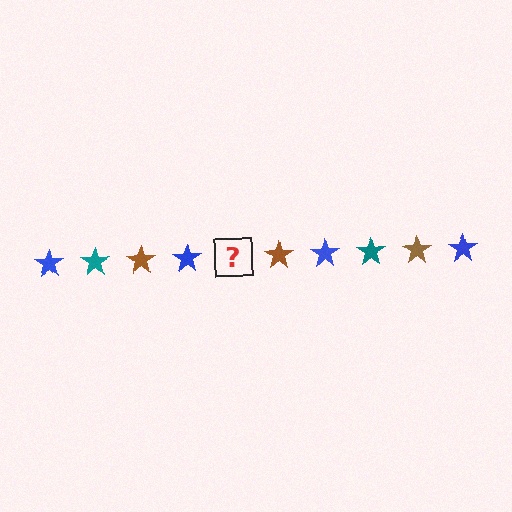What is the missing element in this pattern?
The missing element is a teal star.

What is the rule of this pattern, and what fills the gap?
The rule is that the pattern cycles through blue, teal, brown stars. The gap should be filled with a teal star.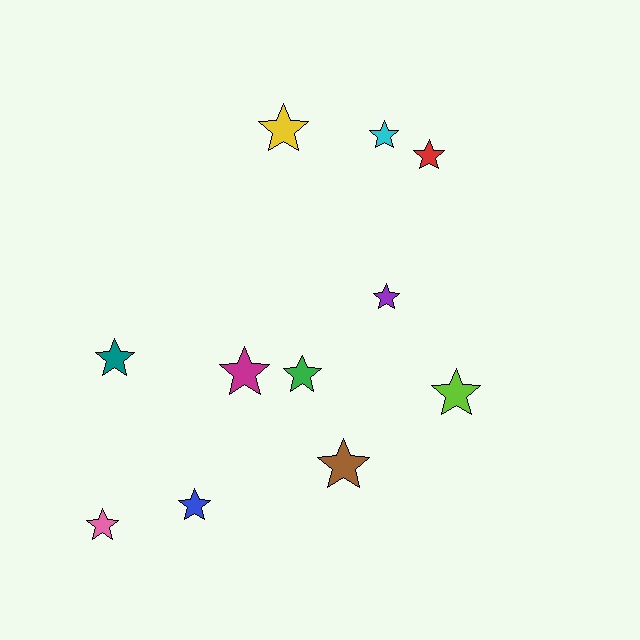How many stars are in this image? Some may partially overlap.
There are 11 stars.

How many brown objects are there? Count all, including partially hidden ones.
There is 1 brown object.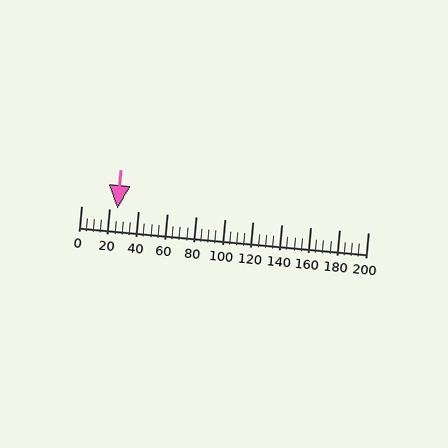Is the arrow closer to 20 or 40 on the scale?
The arrow is closer to 20.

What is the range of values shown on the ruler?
The ruler shows values from 0 to 200.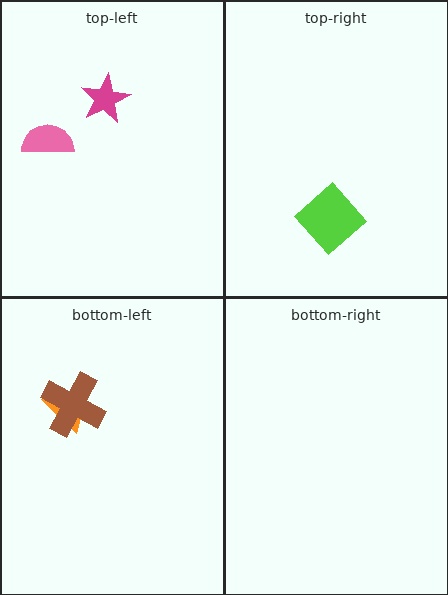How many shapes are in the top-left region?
2.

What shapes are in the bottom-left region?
The orange triangle, the brown cross.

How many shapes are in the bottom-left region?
2.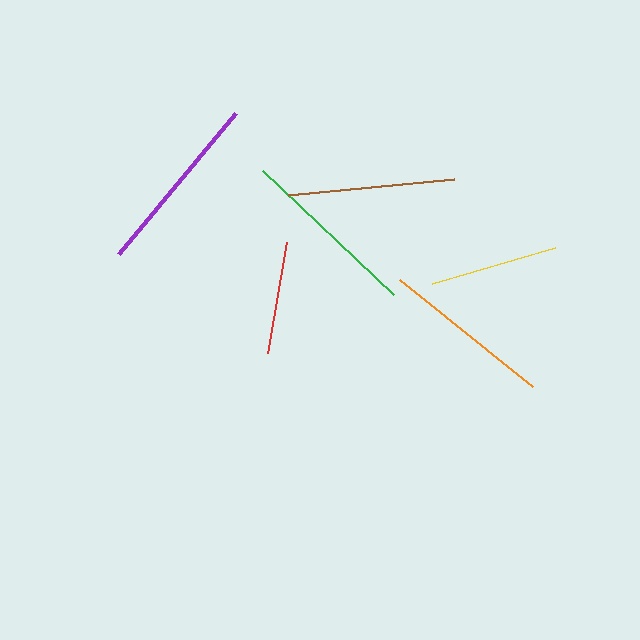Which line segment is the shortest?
The red line is the shortest at approximately 113 pixels.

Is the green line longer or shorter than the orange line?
The green line is longer than the orange line.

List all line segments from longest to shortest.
From longest to shortest: purple, green, orange, brown, yellow, red.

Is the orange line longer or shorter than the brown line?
The orange line is longer than the brown line.